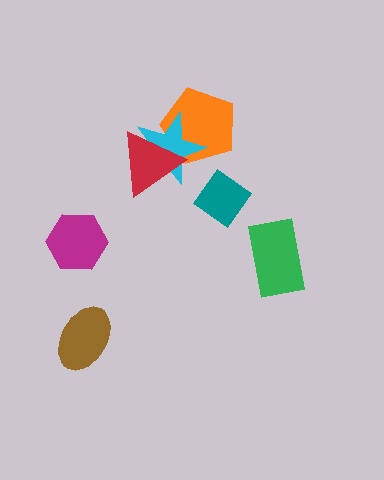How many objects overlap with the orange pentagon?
2 objects overlap with the orange pentagon.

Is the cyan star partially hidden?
Yes, it is partially covered by another shape.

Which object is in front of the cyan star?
The red triangle is in front of the cyan star.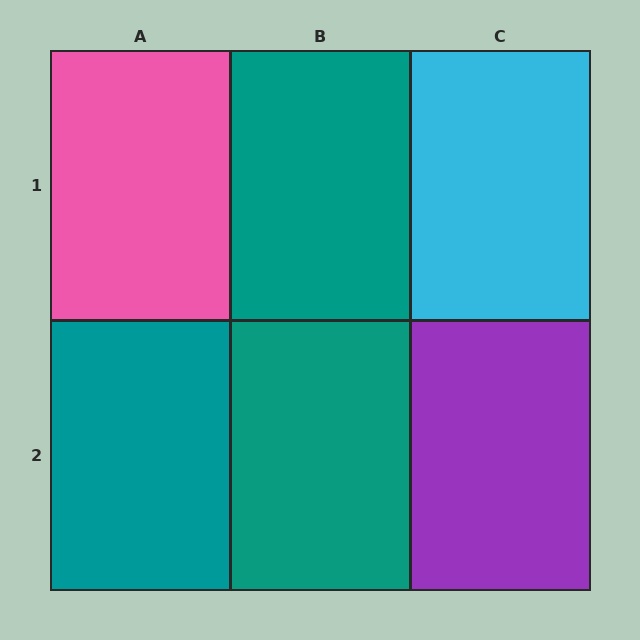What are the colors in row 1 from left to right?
Pink, teal, cyan.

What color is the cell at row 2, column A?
Teal.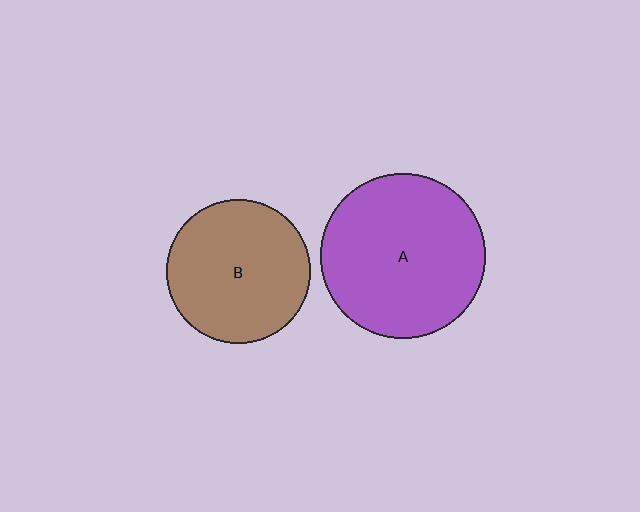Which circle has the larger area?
Circle A (purple).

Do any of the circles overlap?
No, none of the circles overlap.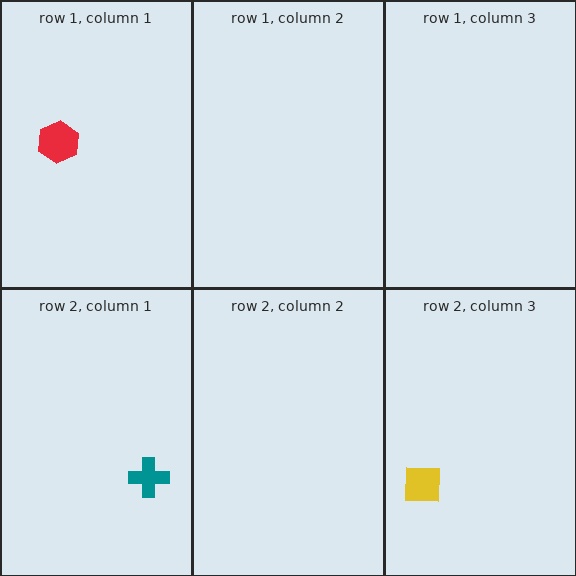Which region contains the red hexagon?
The row 1, column 1 region.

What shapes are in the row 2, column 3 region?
The yellow square.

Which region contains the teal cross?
The row 2, column 1 region.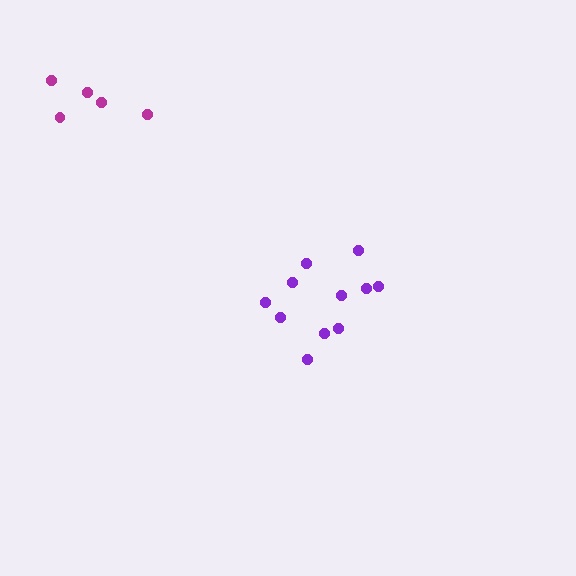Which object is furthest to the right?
The purple cluster is rightmost.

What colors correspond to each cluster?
The clusters are colored: purple, magenta.